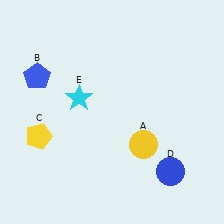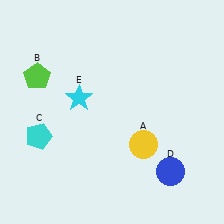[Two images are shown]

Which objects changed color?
B changed from blue to lime. C changed from yellow to cyan.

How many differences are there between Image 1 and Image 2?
There are 2 differences between the two images.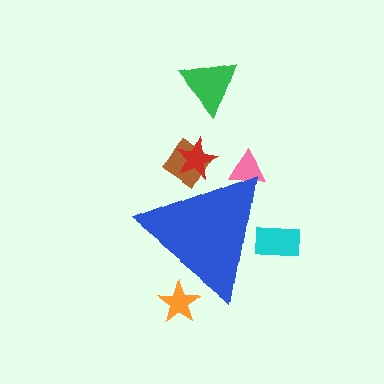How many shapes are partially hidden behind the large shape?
5 shapes are partially hidden.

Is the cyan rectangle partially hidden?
Yes, the cyan rectangle is partially hidden behind the blue triangle.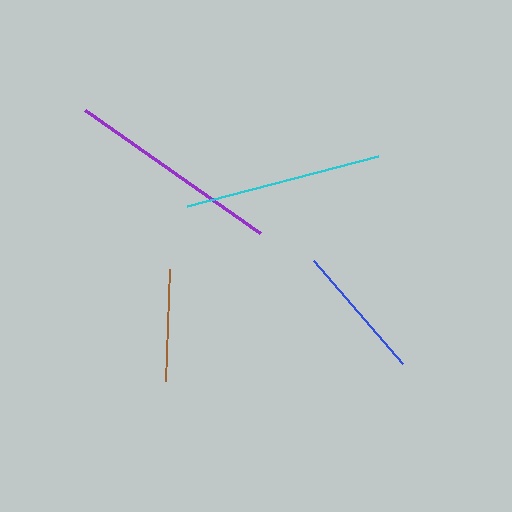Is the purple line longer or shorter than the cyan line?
The purple line is longer than the cyan line.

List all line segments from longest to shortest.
From longest to shortest: purple, cyan, blue, brown.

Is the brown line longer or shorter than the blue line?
The blue line is longer than the brown line.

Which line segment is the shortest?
The brown line is the shortest at approximately 112 pixels.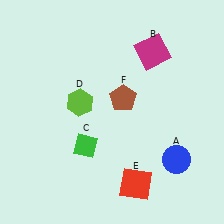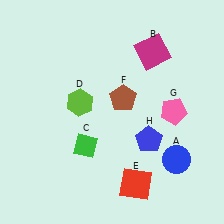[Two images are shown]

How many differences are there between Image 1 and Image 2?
There are 2 differences between the two images.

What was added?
A pink pentagon (G), a blue pentagon (H) were added in Image 2.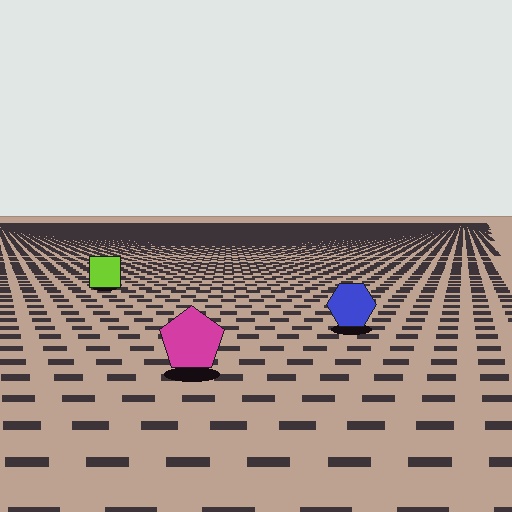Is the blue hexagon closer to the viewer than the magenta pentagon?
No. The magenta pentagon is closer — you can tell from the texture gradient: the ground texture is coarser near it.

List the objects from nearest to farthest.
From nearest to farthest: the magenta pentagon, the blue hexagon, the lime square.